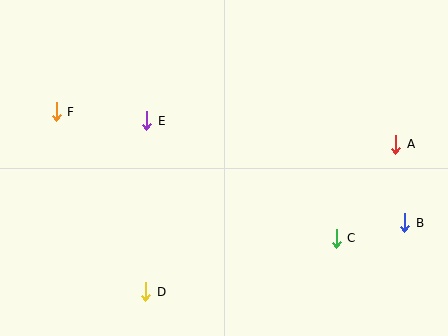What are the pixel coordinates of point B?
Point B is at (405, 223).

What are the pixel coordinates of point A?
Point A is at (396, 144).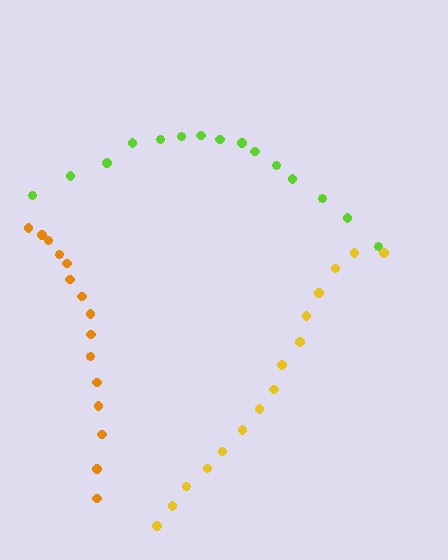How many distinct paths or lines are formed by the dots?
There are 3 distinct paths.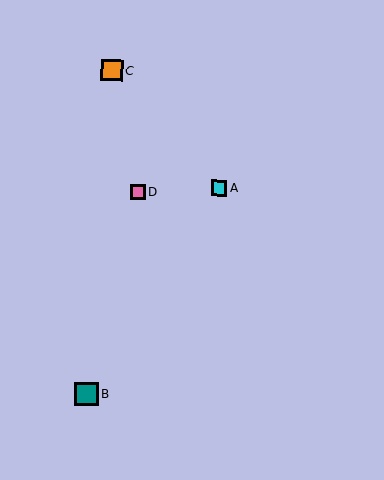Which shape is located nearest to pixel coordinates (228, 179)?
The cyan square (labeled A) at (219, 188) is nearest to that location.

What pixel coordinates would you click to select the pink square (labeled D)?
Click at (138, 192) to select the pink square D.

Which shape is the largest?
The teal square (labeled B) is the largest.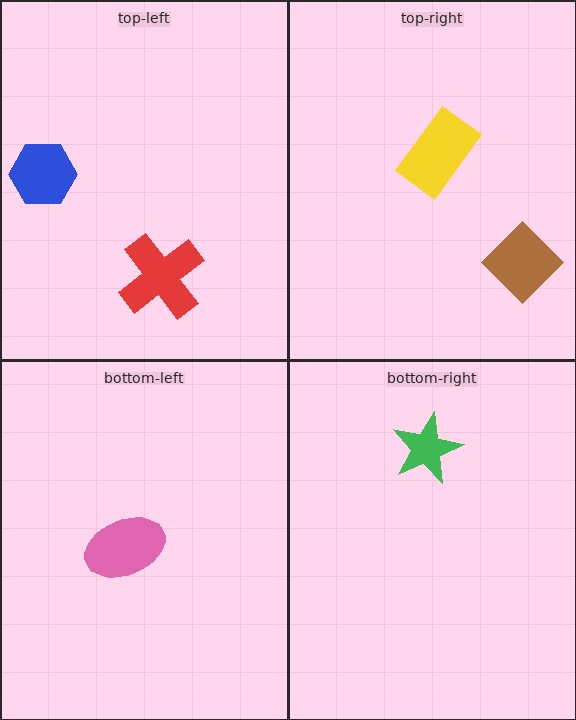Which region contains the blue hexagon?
The top-left region.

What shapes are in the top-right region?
The brown diamond, the yellow rectangle.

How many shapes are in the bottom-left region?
1.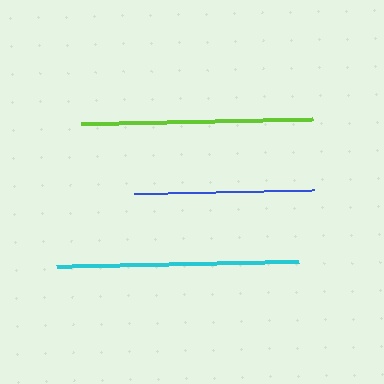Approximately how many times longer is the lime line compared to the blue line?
The lime line is approximately 1.3 times the length of the blue line.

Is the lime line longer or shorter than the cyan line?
The cyan line is longer than the lime line.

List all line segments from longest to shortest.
From longest to shortest: cyan, lime, blue.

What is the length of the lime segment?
The lime segment is approximately 232 pixels long.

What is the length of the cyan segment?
The cyan segment is approximately 242 pixels long.